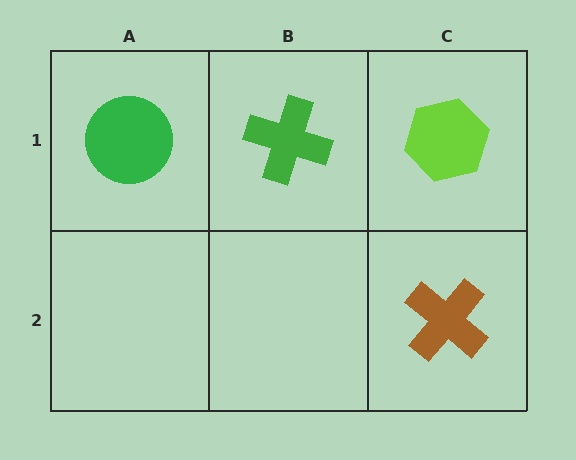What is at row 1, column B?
A green cross.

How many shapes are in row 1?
3 shapes.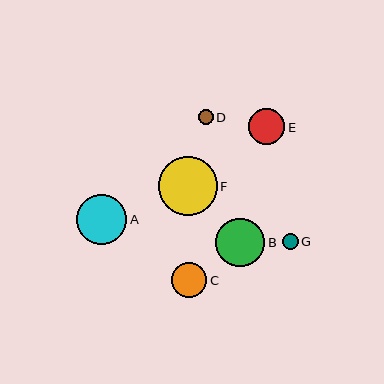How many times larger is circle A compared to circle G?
Circle A is approximately 3.2 times the size of circle G.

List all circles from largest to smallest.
From largest to smallest: F, A, B, E, C, G, D.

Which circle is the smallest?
Circle D is the smallest with a size of approximately 15 pixels.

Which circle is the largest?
Circle F is the largest with a size of approximately 58 pixels.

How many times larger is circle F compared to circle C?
Circle F is approximately 1.7 times the size of circle C.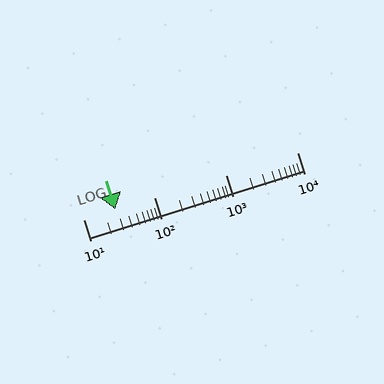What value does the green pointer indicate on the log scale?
The pointer indicates approximately 28.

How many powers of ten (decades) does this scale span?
The scale spans 3 decades, from 10 to 10000.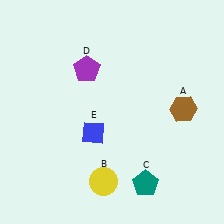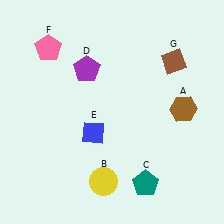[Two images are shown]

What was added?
A pink pentagon (F), a brown diamond (G) were added in Image 2.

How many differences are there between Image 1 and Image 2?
There are 2 differences between the two images.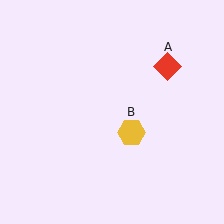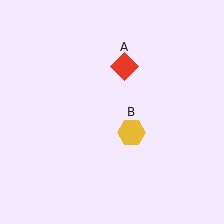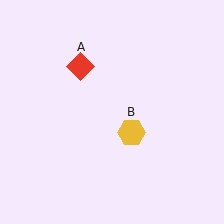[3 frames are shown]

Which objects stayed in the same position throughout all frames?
Yellow hexagon (object B) remained stationary.